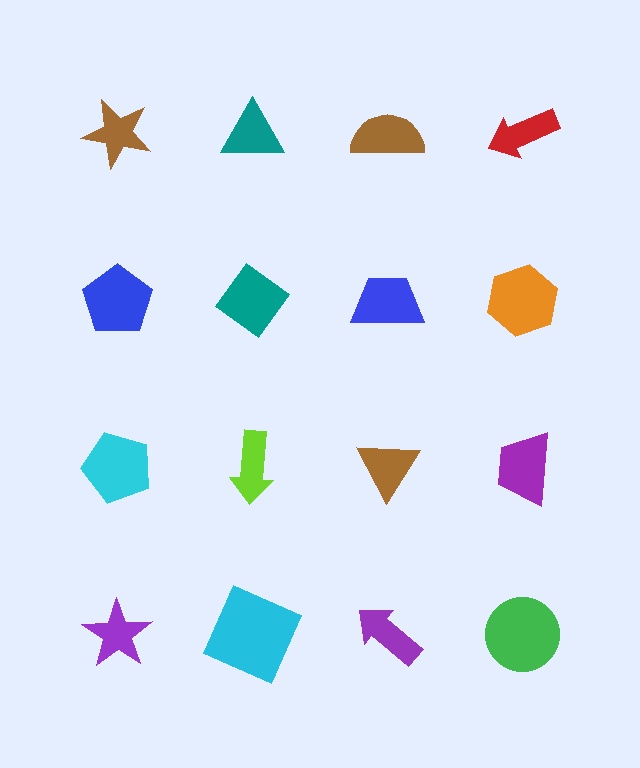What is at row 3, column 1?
A cyan pentagon.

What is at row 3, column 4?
A purple trapezoid.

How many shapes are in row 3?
4 shapes.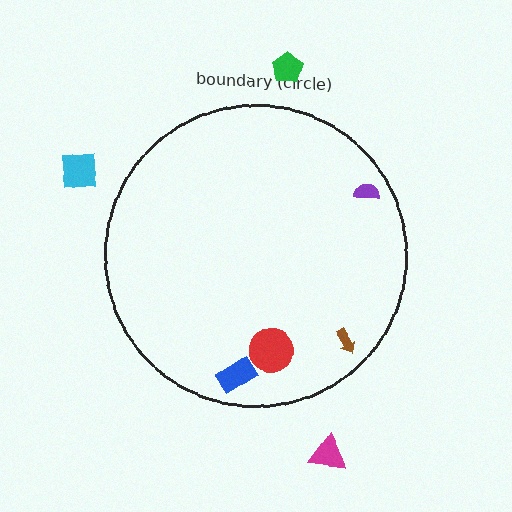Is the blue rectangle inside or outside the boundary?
Inside.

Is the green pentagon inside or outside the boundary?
Outside.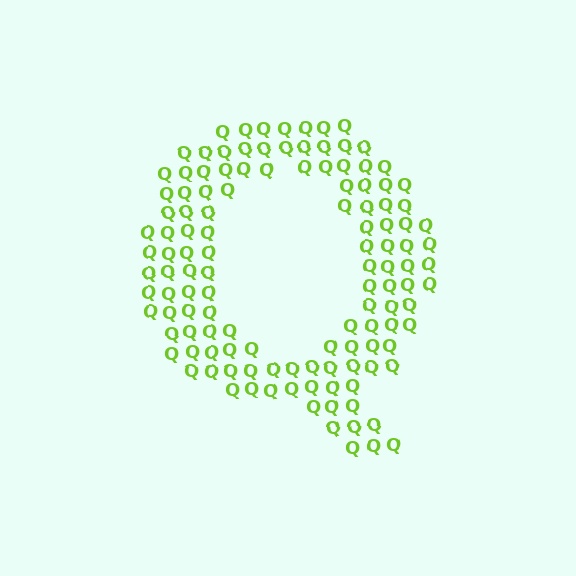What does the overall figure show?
The overall figure shows the letter Q.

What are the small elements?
The small elements are letter Q's.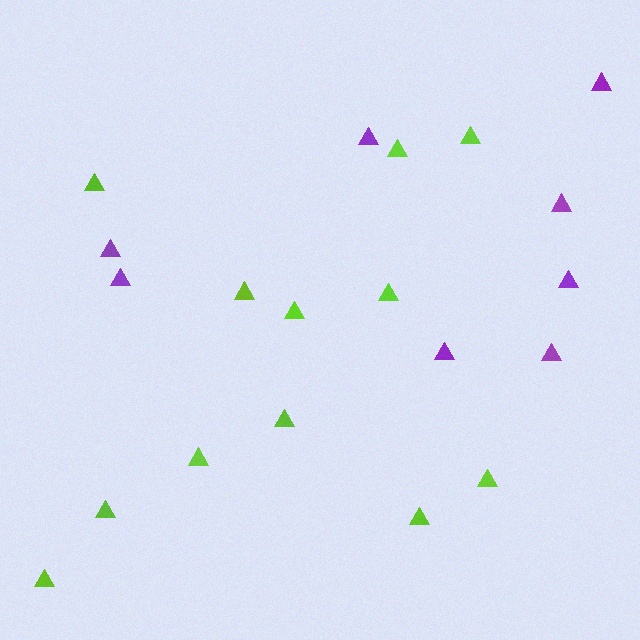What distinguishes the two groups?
There are 2 groups: one group of purple triangles (8) and one group of lime triangles (12).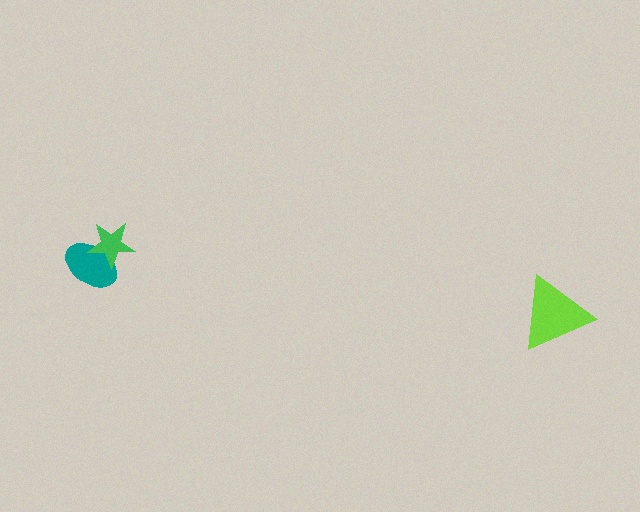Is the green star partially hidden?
No, no other shape covers it.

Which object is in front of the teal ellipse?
The green star is in front of the teal ellipse.